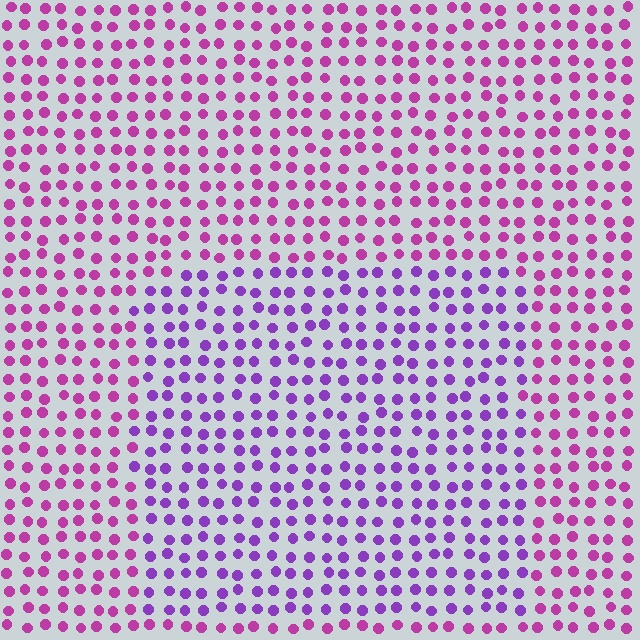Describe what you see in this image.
The image is filled with small magenta elements in a uniform arrangement. A rectangle-shaped region is visible where the elements are tinted to a slightly different hue, forming a subtle color boundary.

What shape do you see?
I see a rectangle.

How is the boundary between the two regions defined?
The boundary is defined purely by a slight shift in hue (about 34 degrees). Spacing, size, and orientation are identical on both sides.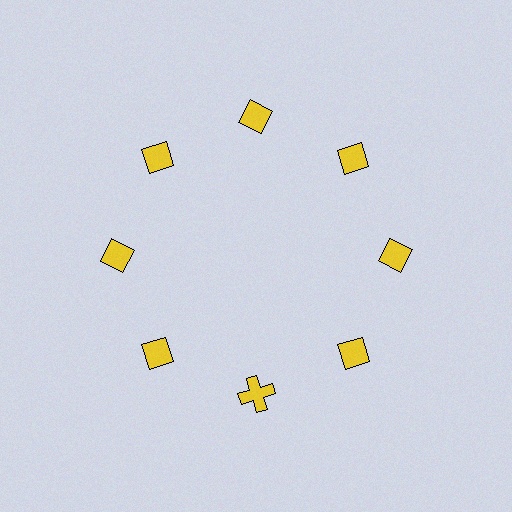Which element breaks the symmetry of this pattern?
The yellow cross at roughly the 6 o'clock position breaks the symmetry. All other shapes are yellow diamonds.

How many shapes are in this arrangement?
There are 8 shapes arranged in a ring pattern.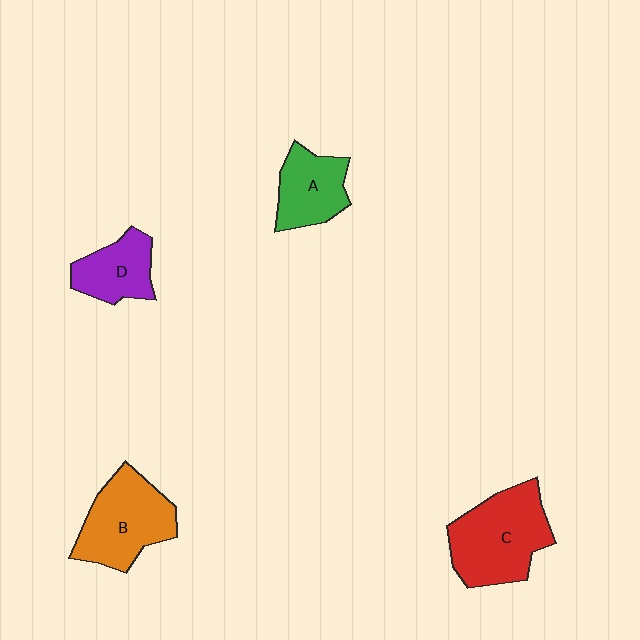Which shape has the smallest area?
Shape D (purple).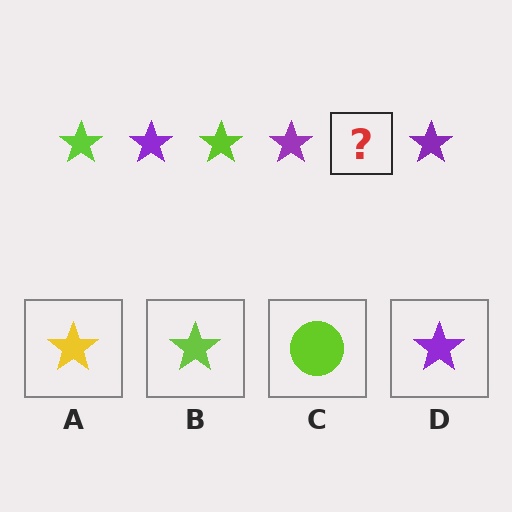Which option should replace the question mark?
Option B.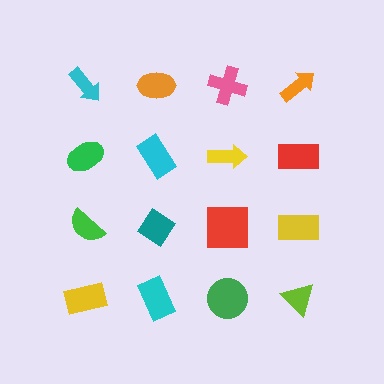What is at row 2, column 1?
A green ellipse.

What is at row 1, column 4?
An orange arrow.